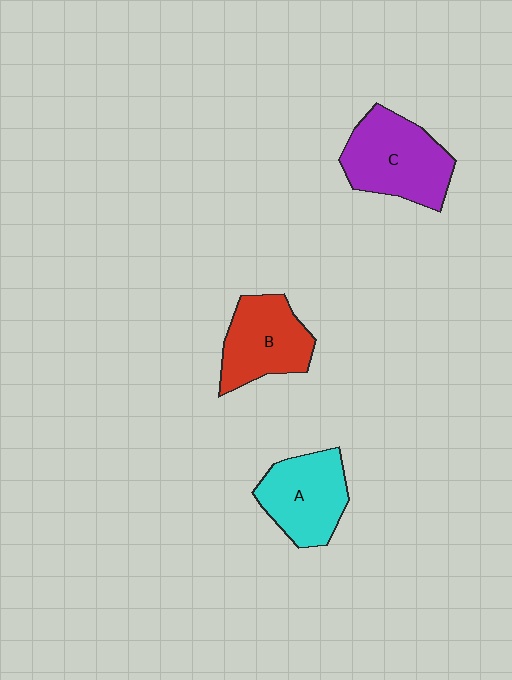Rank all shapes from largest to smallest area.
From largest to smallest: C (purple), A (cyan), B (red).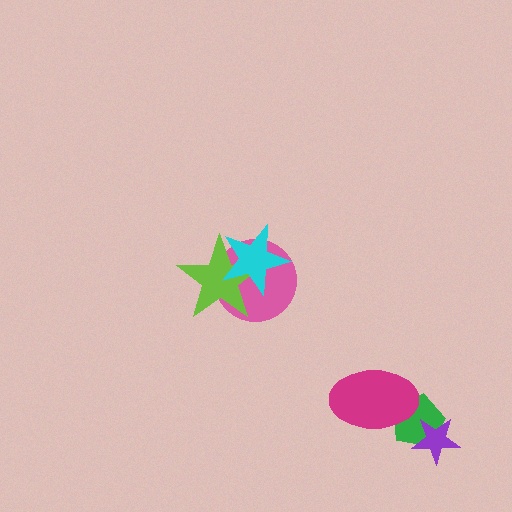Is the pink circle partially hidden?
Yes, it is partially covered by another shape.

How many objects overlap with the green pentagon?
2 objects overlap with the green pentagon.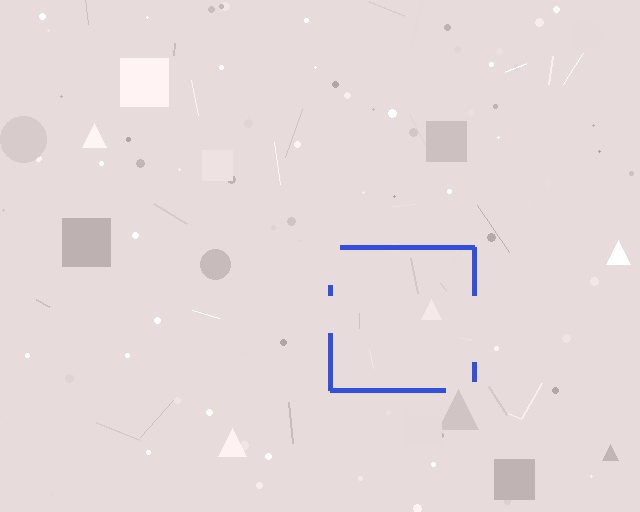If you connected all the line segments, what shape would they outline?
They would outline a square.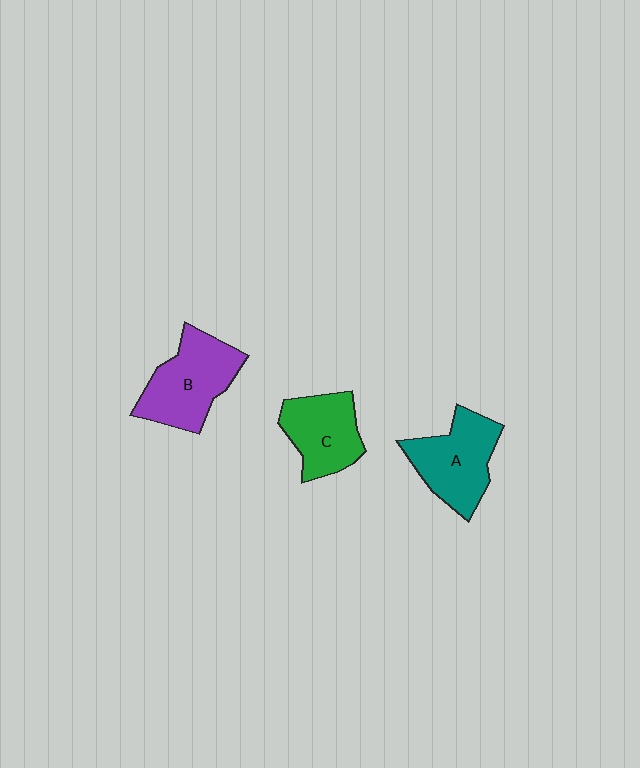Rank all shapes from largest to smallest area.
From largest to smallest: B (purple), A (teal), C (green).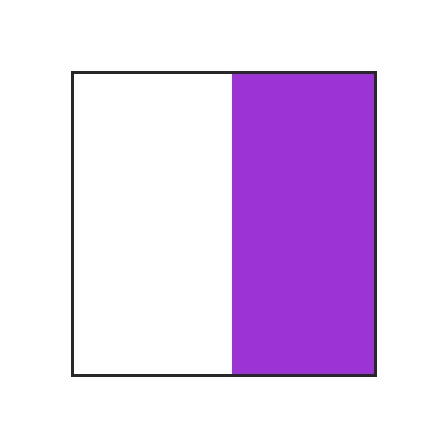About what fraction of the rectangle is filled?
About one half (1/2).